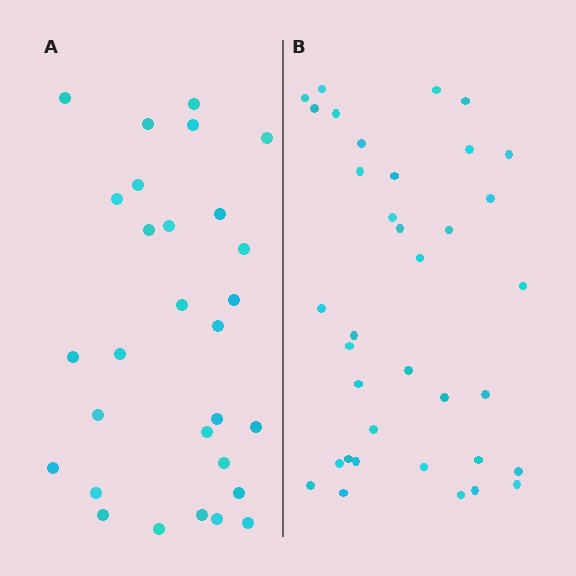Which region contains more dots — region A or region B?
Region B (the right region) has more dots.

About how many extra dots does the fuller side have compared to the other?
Region B has roughly 8 or so more dots than region A.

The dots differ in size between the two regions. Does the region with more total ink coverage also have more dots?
No. Region A has more total ink coverage because its dots are larger, but region B actually contains more individual dots. Total area can be misleading — the number of items is what matters here.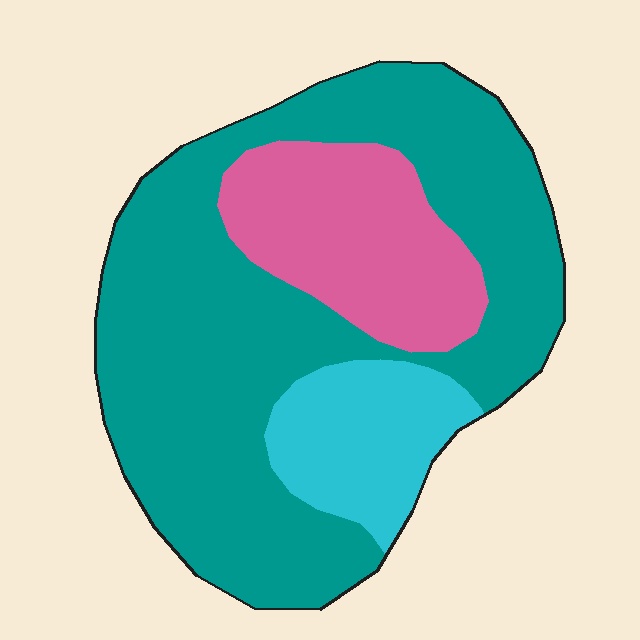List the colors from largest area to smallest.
From largest to smallest: teal, pink, cyan.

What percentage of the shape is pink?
Pink covers about 20% of the shape.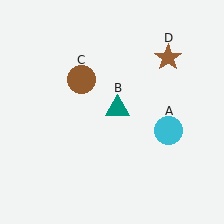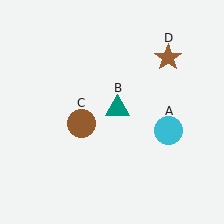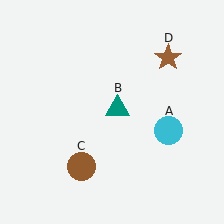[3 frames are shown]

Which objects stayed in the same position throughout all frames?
Cyan circle (object A) and teal triangle (object B) and brown star (object D) remained stationary.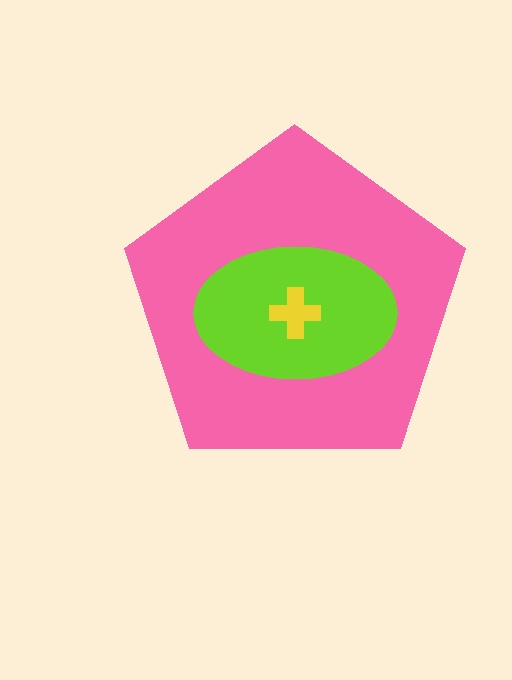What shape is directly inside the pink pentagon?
The lime ellipse.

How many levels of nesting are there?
3.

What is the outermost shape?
The pink pentagon.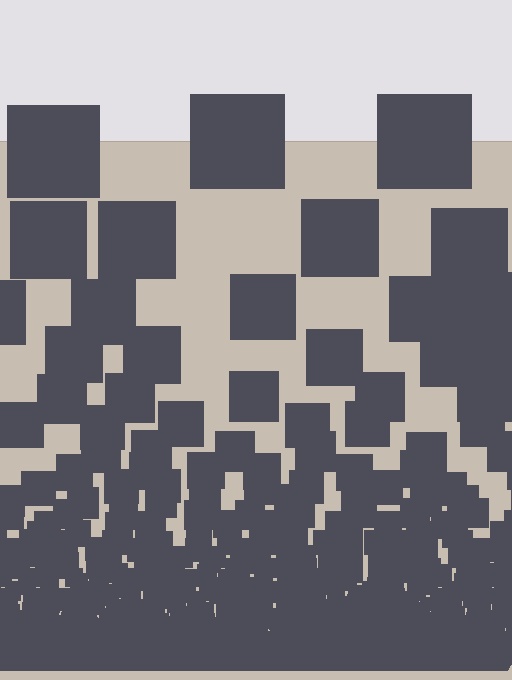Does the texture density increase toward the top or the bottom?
Density increases toward the bottom.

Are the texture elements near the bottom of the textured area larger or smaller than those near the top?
Smaller. The gradient is inverted — elements near the bottom are smaller and denser.